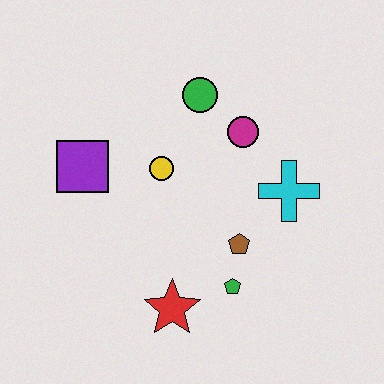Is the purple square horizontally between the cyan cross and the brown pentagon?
No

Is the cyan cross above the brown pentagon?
Yes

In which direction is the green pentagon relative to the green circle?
The green pentagon is below the green circle.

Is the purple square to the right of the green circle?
No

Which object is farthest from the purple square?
The cyan cross is farthest from the purple square.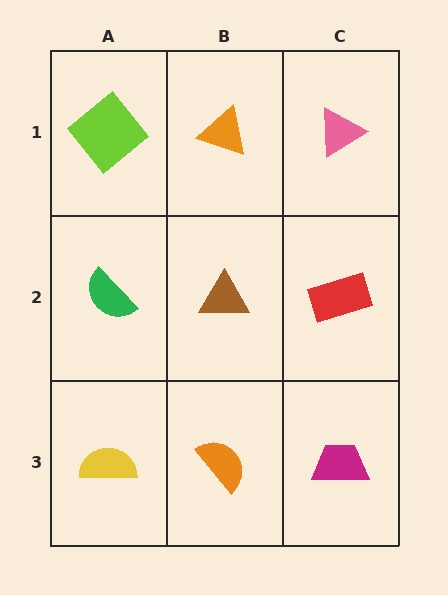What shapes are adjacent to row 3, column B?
A brown triangle (row 2, column B), a yellow semicircle (row 3, column A), a magenta trapezoid (row 3, column C).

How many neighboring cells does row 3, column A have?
2.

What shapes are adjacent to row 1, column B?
A brown triangle (row 2, column B), a lime diamond (row 1, column A), a pink triangle (row 1, column C).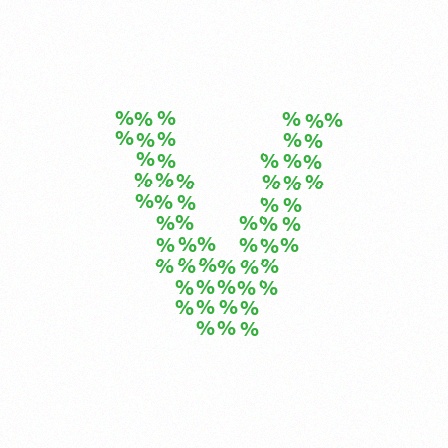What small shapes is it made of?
It is made of small percent signs.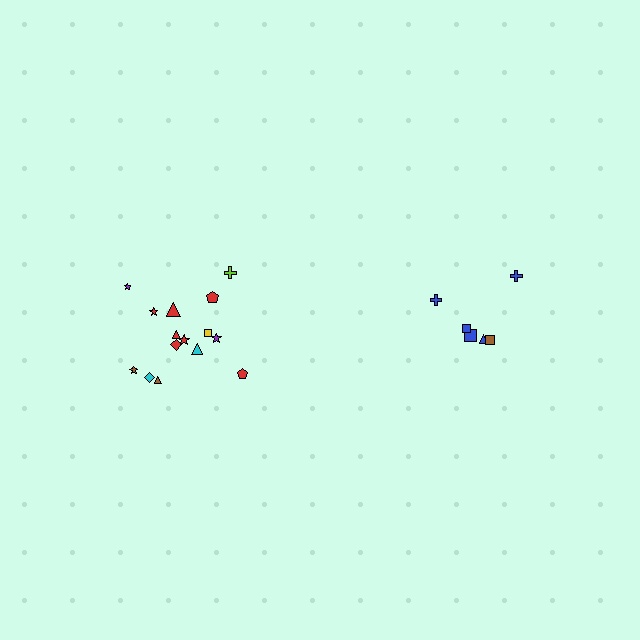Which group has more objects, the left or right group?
The left group.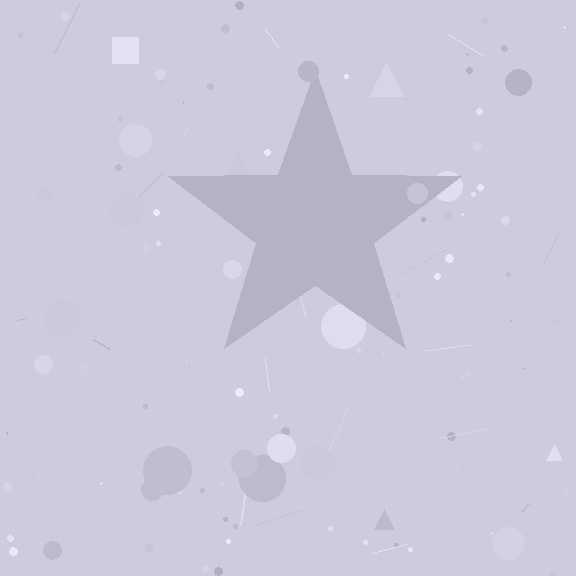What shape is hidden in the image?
A star is hidden in the image.